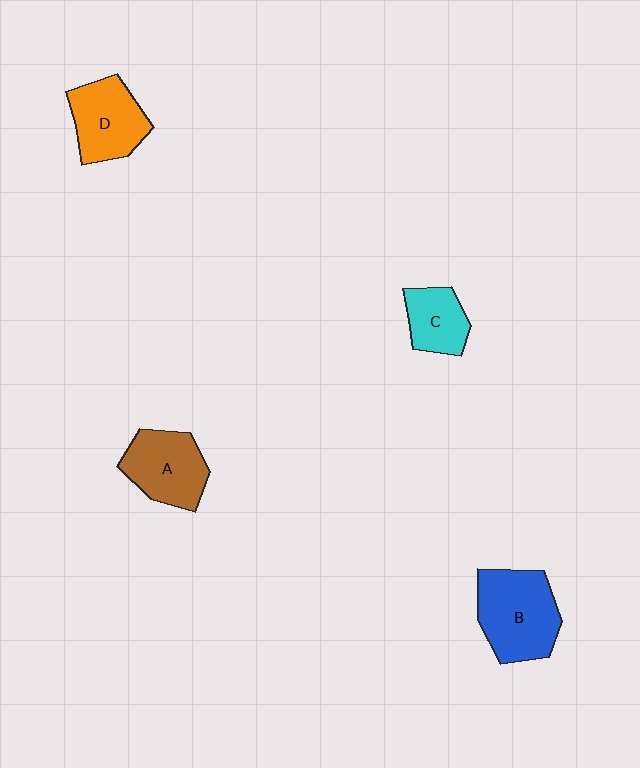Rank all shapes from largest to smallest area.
From largest to smallest: B (blue), A (brown), D (orange), C (cyan).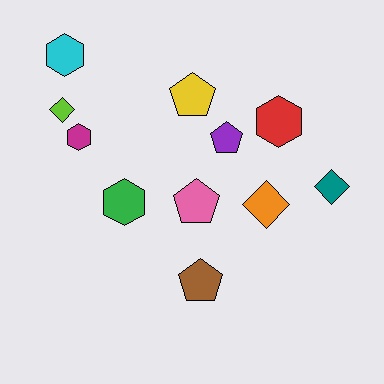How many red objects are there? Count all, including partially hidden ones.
There is 1 red object.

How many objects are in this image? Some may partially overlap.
There are 11 objects.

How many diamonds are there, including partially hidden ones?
There are 3 diamonds.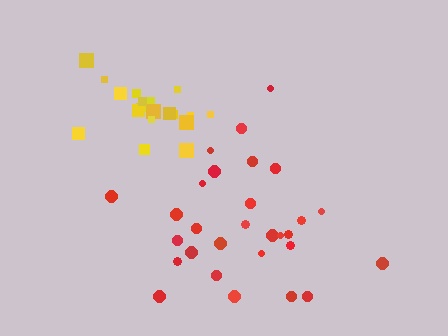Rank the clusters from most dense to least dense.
yellow, red.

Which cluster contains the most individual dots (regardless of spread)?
Red (29).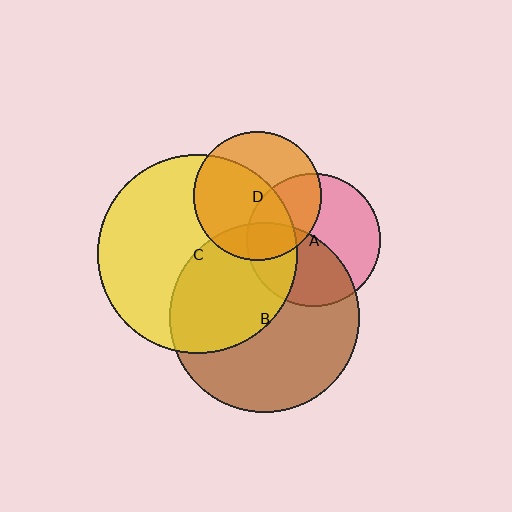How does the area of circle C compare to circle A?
Approximately 2.2 times.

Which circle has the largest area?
Circle C (yellow).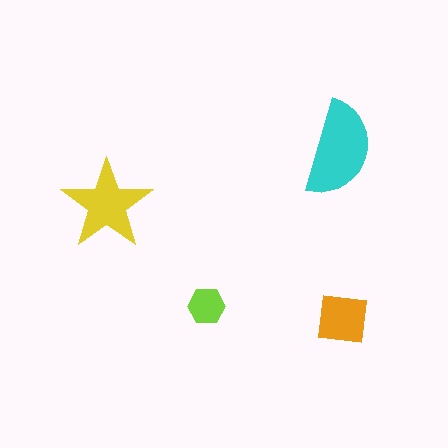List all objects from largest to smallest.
The cyan semicircle, the yellow star, the orange square, the lime hexagon.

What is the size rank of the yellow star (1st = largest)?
2nd.